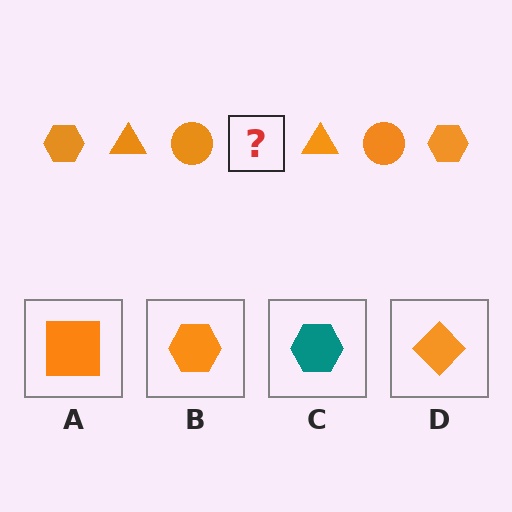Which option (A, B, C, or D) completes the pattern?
B.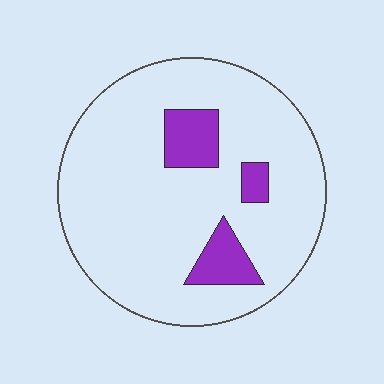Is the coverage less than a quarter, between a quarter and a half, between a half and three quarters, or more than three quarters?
Less than a quarter.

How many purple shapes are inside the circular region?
3.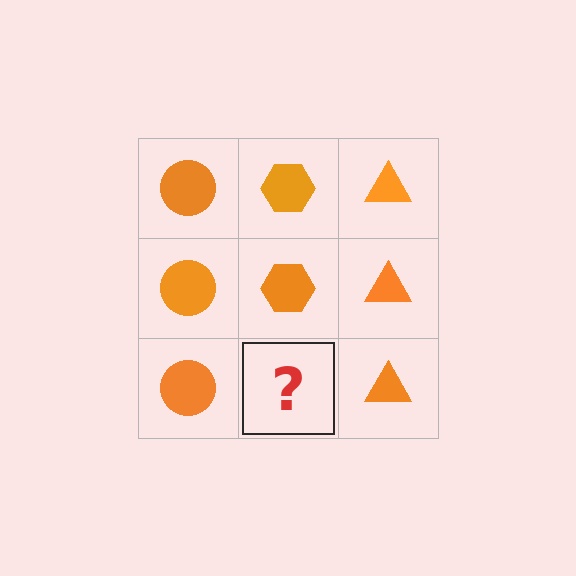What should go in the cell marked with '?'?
The missing cell should contain an orange hexagon.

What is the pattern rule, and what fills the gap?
The rule is that each column has a consistent shape. The gap should be filled with an orange hexagon.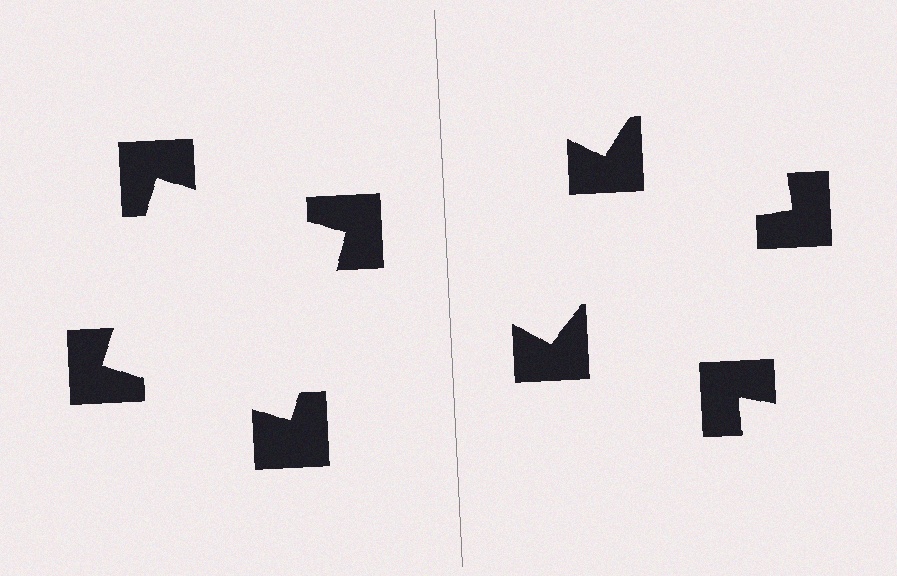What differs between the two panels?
The notched squares are positioned identically on both sides; only the wedge orientations differ. On the left they align to a square; on the right they are misaligned.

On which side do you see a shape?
An illusory square appears on the left side. On the right side the wedge cuts are rotated, so no coherent shape forms.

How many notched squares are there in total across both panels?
8 — 4 on each side.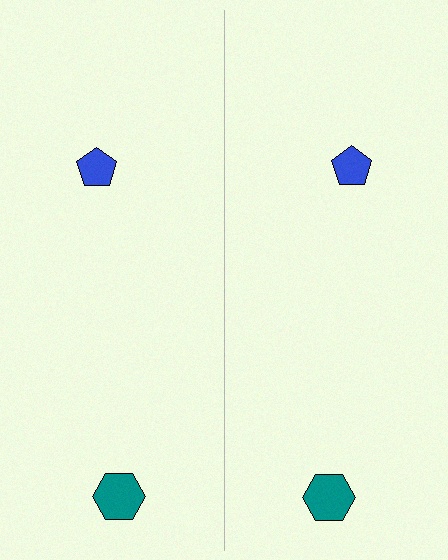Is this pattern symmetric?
Yes, this pattern has bilateral (reflection) symmetry.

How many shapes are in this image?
There are 4 shapes in this image.